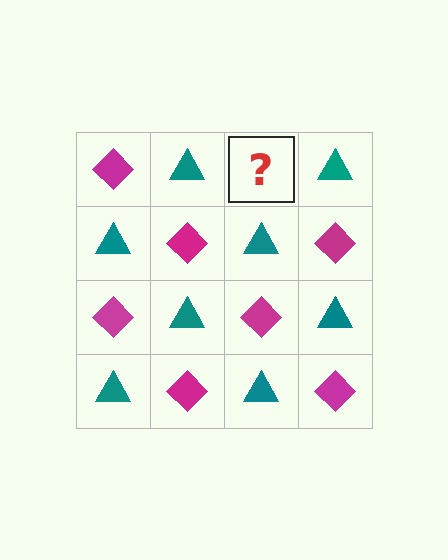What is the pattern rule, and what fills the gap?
The rule is that it alternates magenta diamond and teal triangle in a checkerboard pattern. The gap should be filled with a magenta diamond.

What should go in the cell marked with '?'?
The missing cell should contain a magenta diamond.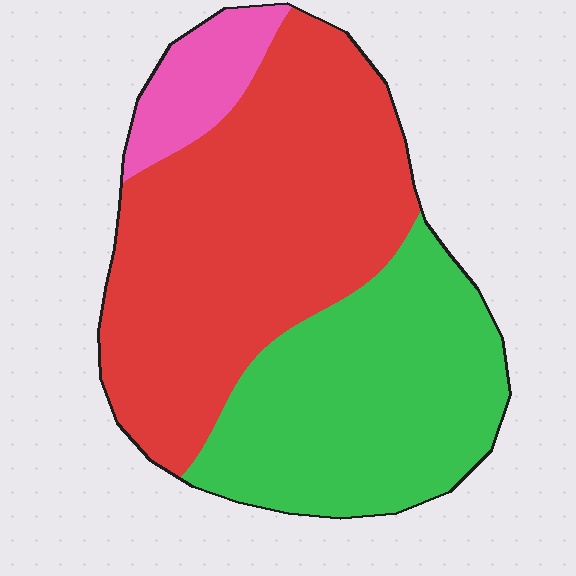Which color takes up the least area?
Pink, at roughly 10%.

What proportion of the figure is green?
Green covers about 40% of the figure.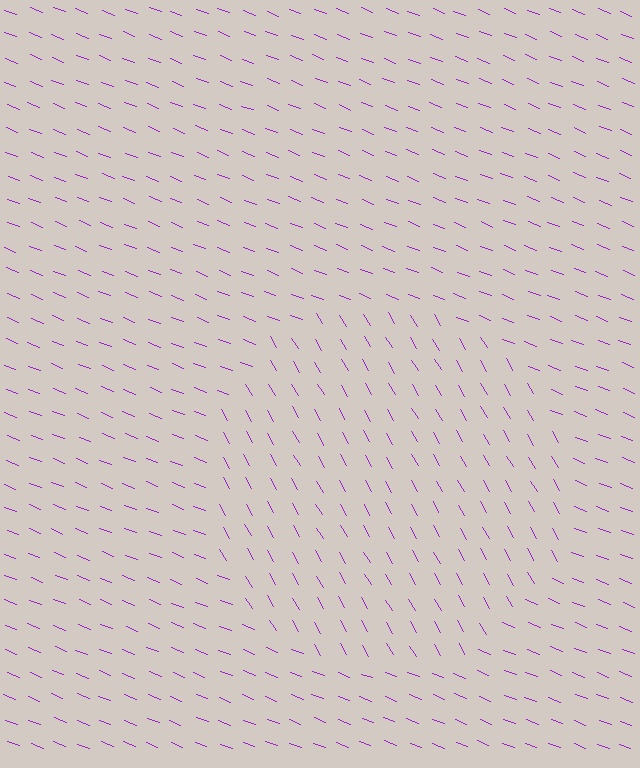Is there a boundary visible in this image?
Yes, there is a texture boundary formed by a change in line orientation.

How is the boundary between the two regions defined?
The boundary is defined purely by a change in line orientation (approximately 39 degrees difference). All lines are the same color and thickness.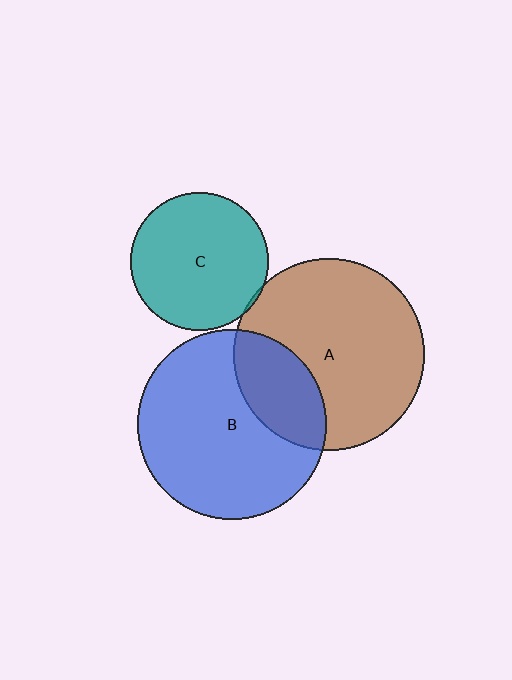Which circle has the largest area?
Circle A (brown).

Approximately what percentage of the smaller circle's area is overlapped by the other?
Approximately 5%.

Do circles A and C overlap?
Yes.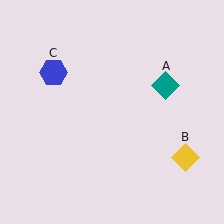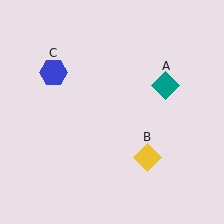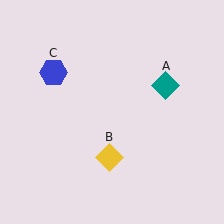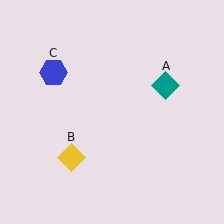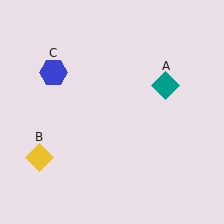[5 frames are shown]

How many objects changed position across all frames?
1 object changed position: yellow diamond (object B).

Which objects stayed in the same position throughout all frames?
Teal diamond (object A) and blue hexagon (object C) remained stationary.